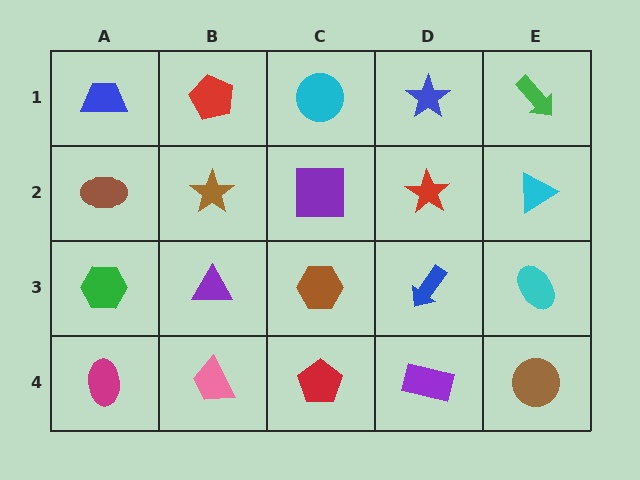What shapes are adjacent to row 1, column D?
A red star (row 2, column D), a cyan circle (row 1, column C), a green arrow (row 1, column E).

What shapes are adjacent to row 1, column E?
A cyan triangle (row 2, column E), a blue star (row 1, column D).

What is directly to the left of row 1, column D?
A cyan circle.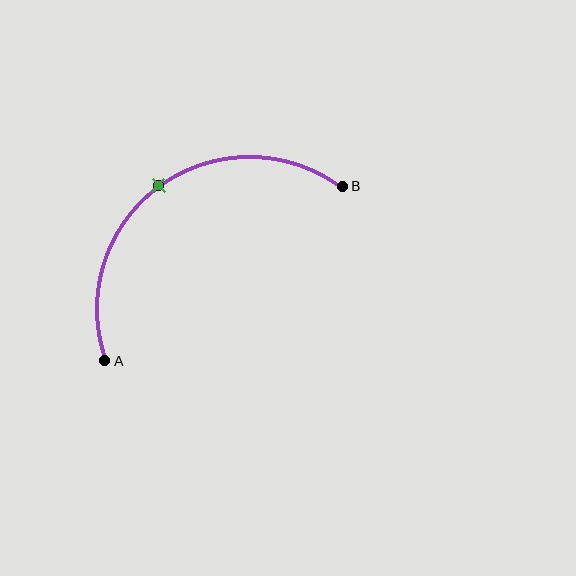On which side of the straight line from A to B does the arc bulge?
The arc bulges above and to the left of the straight line connecting A and B.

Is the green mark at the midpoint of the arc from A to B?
Yes. The green mark lies on the arc at equal arc-length from both A and B — it is the arc midpoint.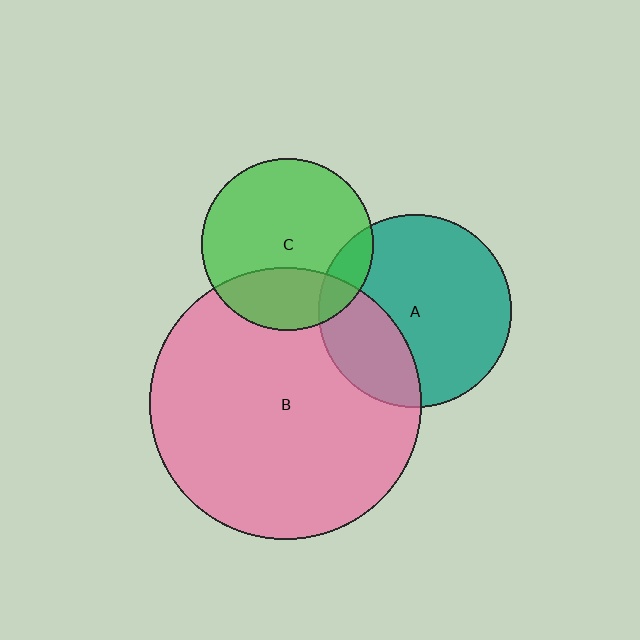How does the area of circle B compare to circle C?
Approximately 2.5 times.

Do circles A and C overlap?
Yes.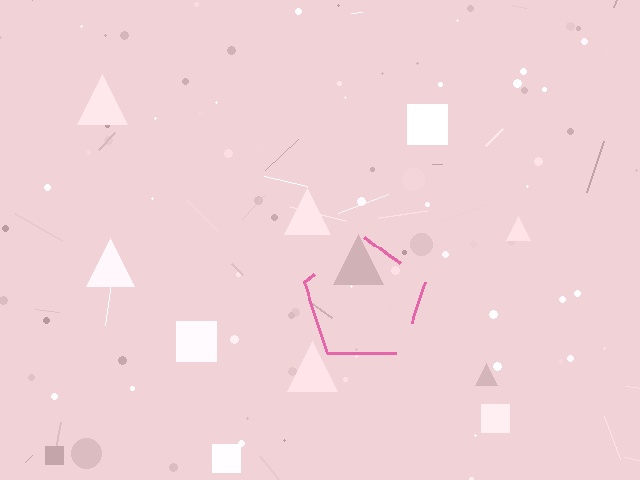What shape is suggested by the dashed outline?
The dashed outline suggests a pentagon.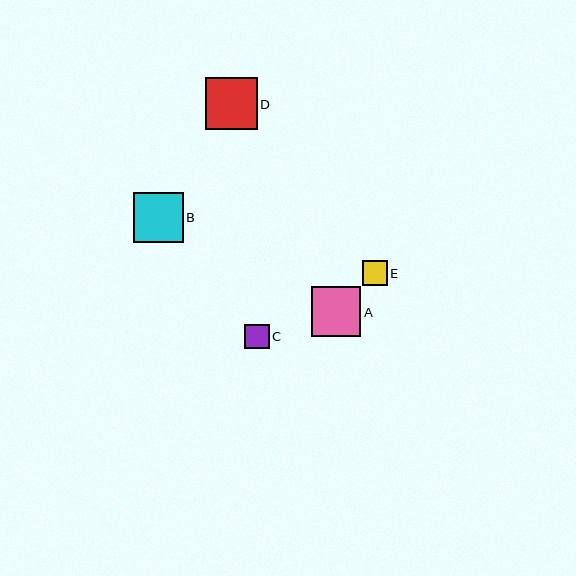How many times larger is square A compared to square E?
Square A is approximately 2.0 times the size of square E.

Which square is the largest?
Square D is the largest with a size of approximately 52 pixels.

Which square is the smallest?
Square C is the smallest with a size of approximately 24 pixels.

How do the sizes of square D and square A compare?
Square D and square A are approximately the same size.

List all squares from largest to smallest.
From largest to smallest: D, B, A, E, C.